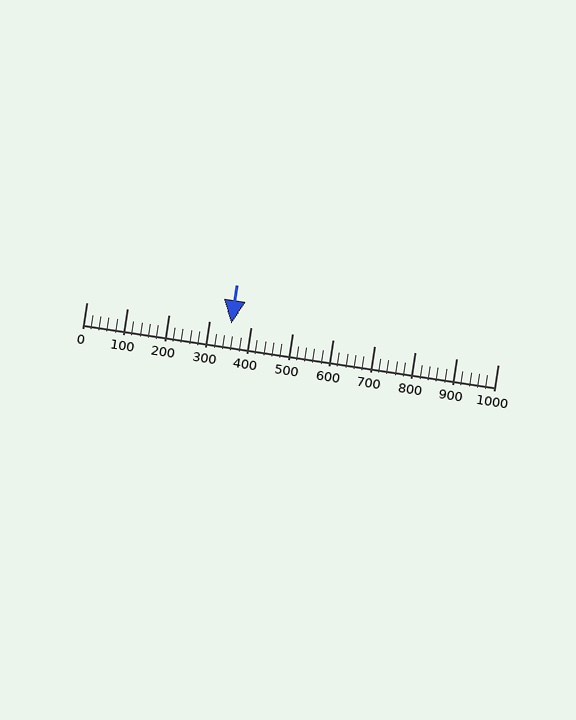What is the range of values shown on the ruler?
The ruler shows values from 0 to 1000.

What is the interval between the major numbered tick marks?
The major tick marks are spaced 100 units apart.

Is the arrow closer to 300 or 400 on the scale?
The arrow is closer to 400.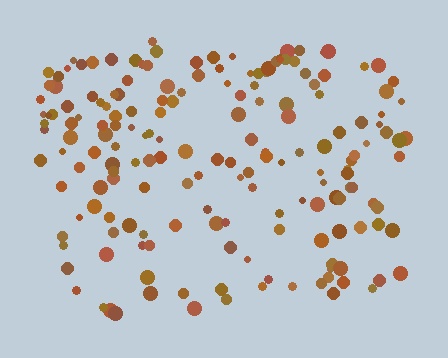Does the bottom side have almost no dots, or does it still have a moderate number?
Still a moderate number, just noticeably fewer than the top.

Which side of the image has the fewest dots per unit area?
The bottom.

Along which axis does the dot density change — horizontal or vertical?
Vertical.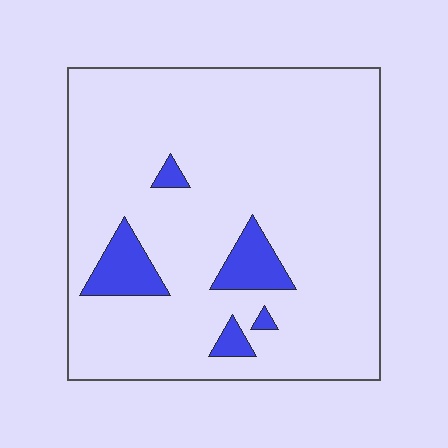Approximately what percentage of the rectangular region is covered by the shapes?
Approximately 10%.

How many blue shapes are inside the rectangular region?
5.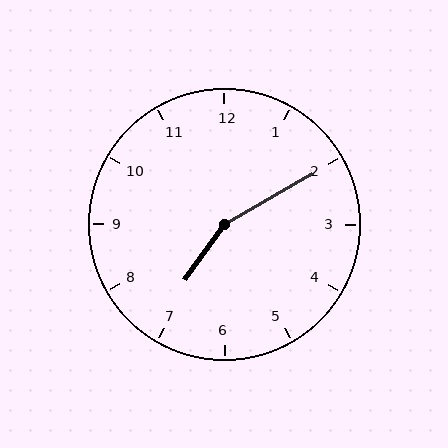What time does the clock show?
7:10.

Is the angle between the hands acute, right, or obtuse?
It is obtuse.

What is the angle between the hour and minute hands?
Approximately 155 degrees.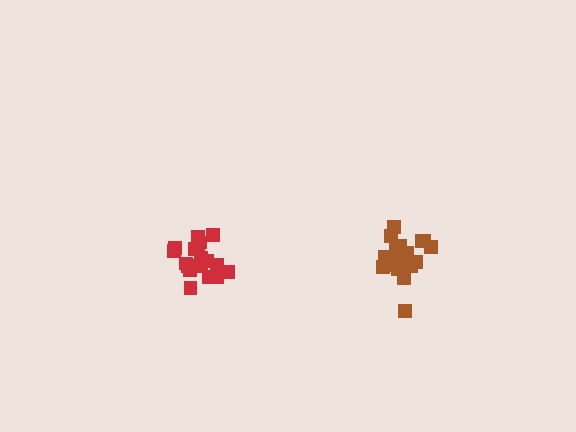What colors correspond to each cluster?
The clusters are colored: red, brown.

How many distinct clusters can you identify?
There are 2 distinct clusters.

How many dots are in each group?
Group 1: 18 dots, Group 2: 21 dots (39 total).